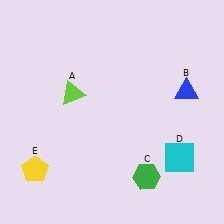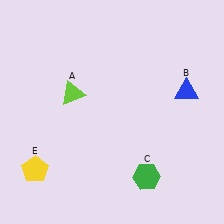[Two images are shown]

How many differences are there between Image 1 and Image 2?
There is 1 difference between the two images.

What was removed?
The cyan square (D) was removed in Image 2.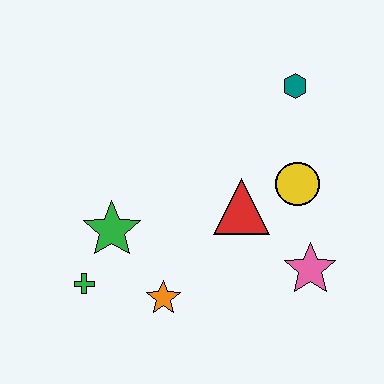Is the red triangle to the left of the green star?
No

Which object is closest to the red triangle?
The yellow circle is closest to the red triangle.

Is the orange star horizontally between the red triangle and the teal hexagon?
No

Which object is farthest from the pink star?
The green cross is farthest from the pink star.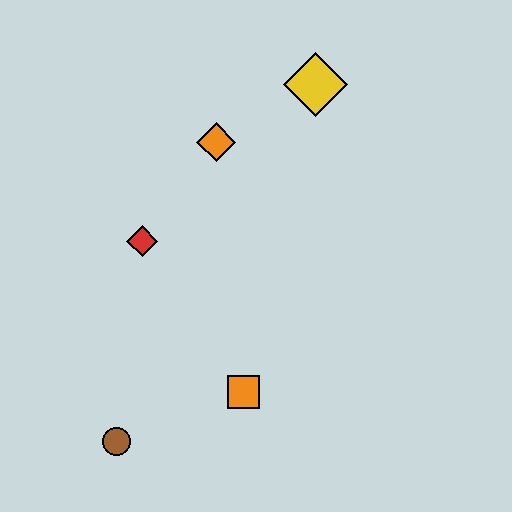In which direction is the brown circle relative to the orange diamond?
The brown circle is below the orange diamond.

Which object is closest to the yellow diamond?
The orange diamond is closest to the yellow diamond.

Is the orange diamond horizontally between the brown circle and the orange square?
Yes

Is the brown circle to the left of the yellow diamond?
Yes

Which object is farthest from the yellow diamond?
The brown circle is farthest from the yellow diamond.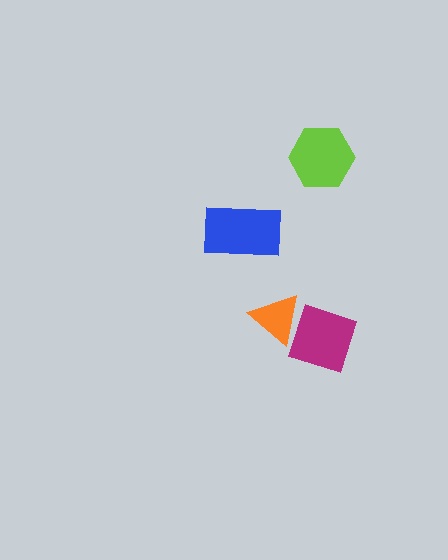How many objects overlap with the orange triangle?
1 object overlaps with the orange triangle.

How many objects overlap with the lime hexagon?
0 objects overlap with the lime hexagon.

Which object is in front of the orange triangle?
The magenta square is in front of the orange triangle.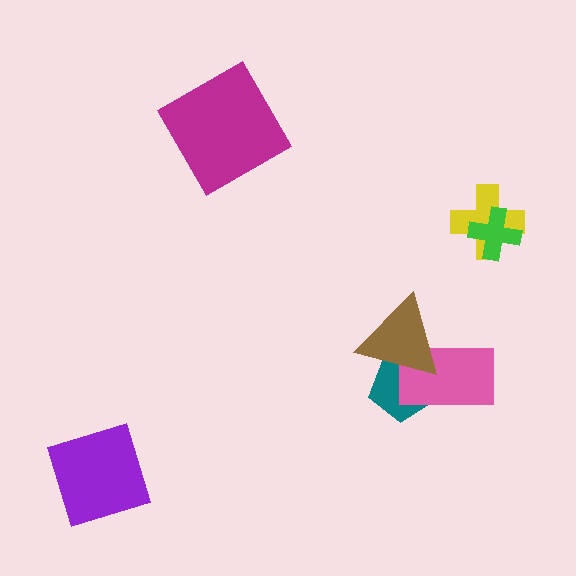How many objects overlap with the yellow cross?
1 object overlaps with the yellow cross.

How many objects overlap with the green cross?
1 object overlaps with the green cross.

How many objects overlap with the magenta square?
0 objects overlap with the magenta square.